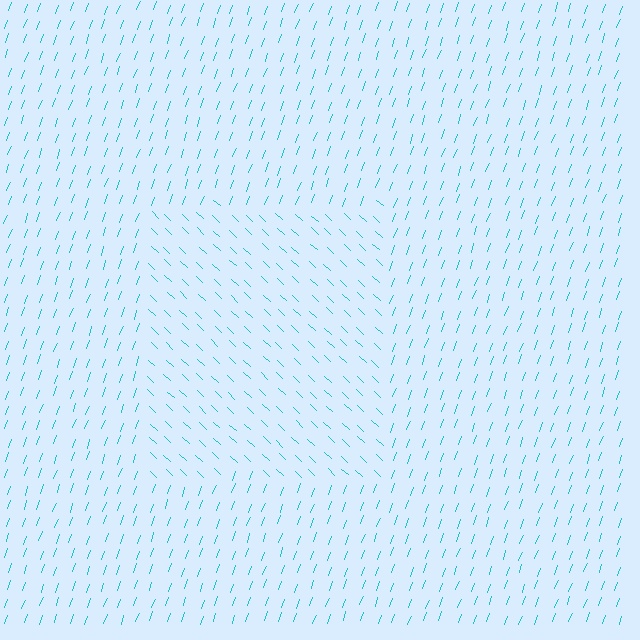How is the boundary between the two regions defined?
The boundary is defined purely by a change in line orientation (approximately 66 degrees difference). All lines are the same color and thickness.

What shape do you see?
I see a rectangle.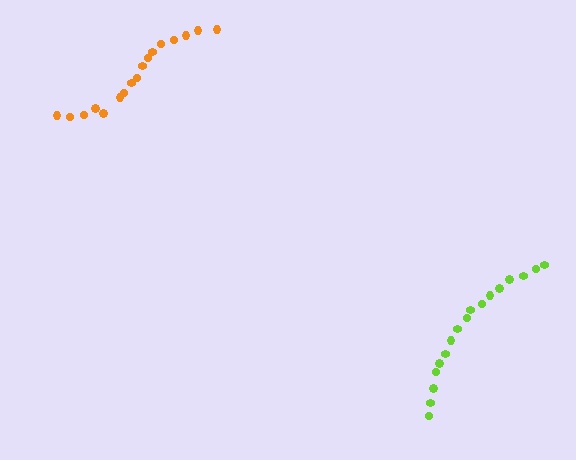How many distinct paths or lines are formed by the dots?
There are 2 distinct paths.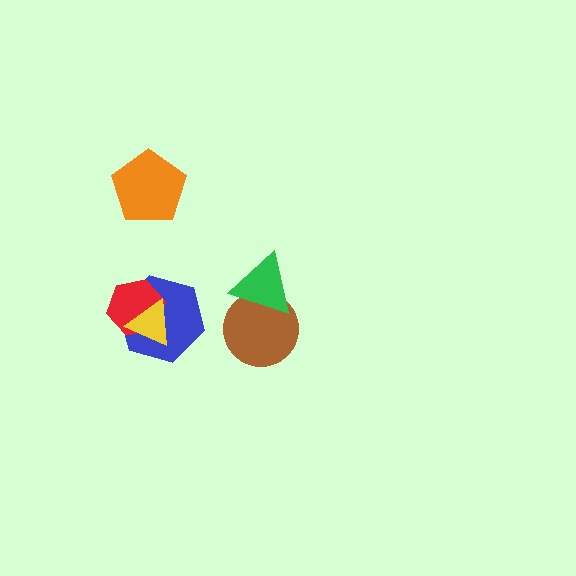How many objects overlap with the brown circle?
1 object overlaps with the brown circle.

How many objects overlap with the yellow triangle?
2 objects overlap with the yellow triangle.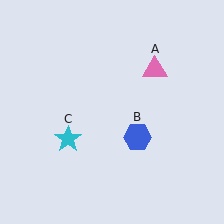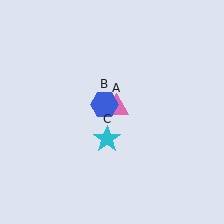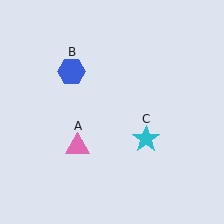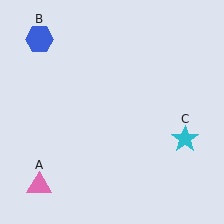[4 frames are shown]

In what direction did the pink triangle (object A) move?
The pink triangle (object A) moved down and to the left.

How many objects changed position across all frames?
3 objects changed position: pink triangle (object A), blue hexagon (object B), cyan star (object C).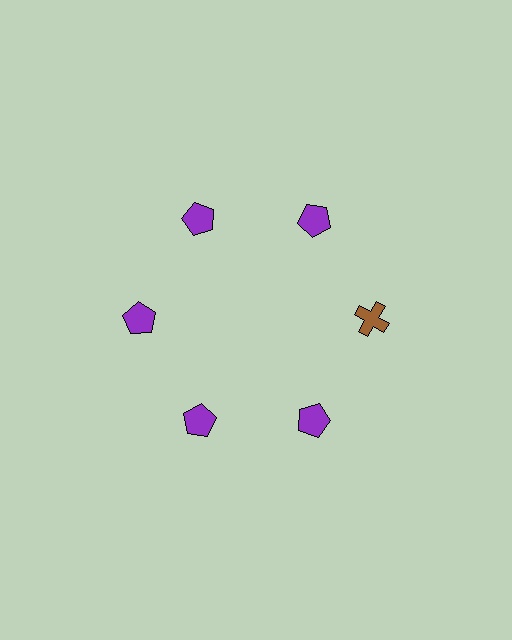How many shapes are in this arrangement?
There are 6 shapes arranged in a ring pattern.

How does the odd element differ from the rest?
It differs in both color (brown instead of purple) and shape (cross instead of pentagon).